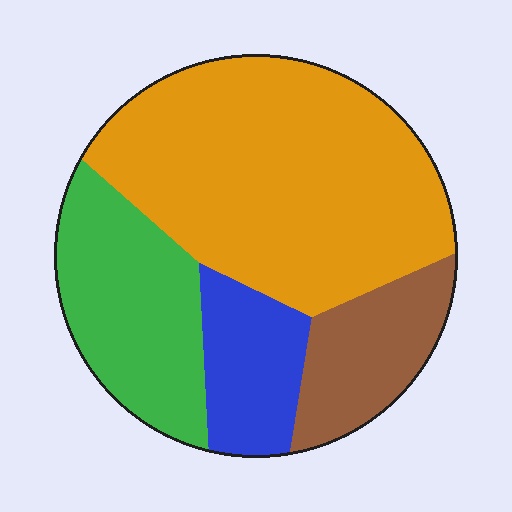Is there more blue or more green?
Green.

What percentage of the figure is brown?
Brown takes up less than a quarter of the figure.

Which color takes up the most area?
Orange, at roughly 50%.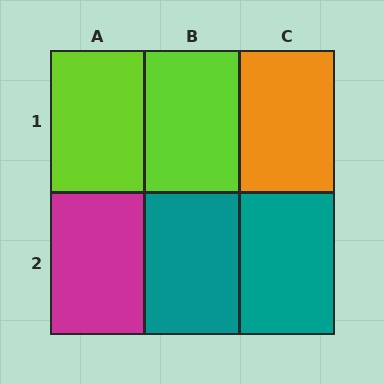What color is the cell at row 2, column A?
Magenta.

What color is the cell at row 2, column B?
Teal.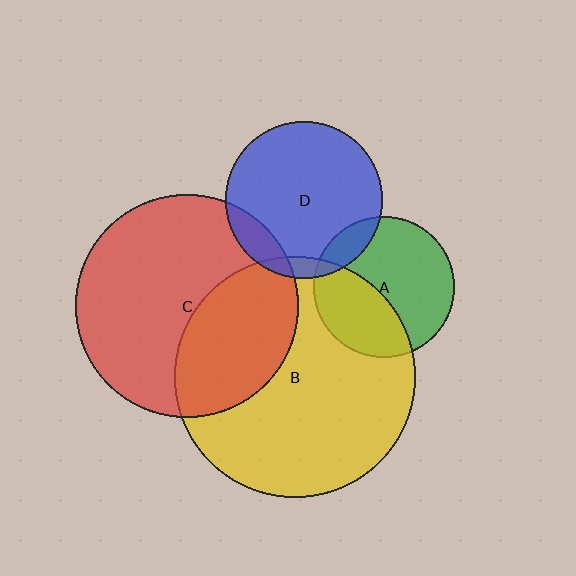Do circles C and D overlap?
Yes.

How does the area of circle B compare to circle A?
Approximately 2.9 times.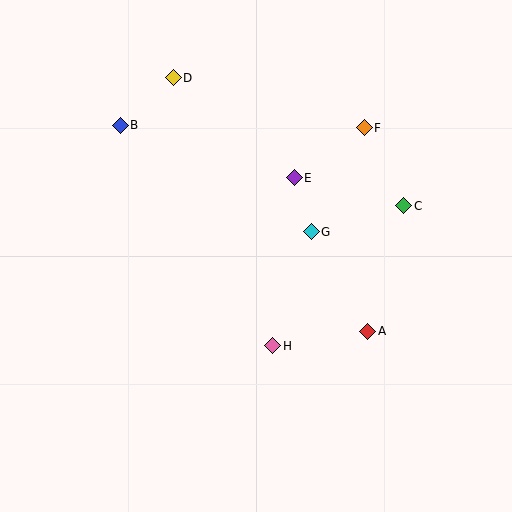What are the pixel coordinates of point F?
Point F is at (364, 128).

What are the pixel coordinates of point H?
Point H is at (273, 346).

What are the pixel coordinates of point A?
Point A is at (368, 331).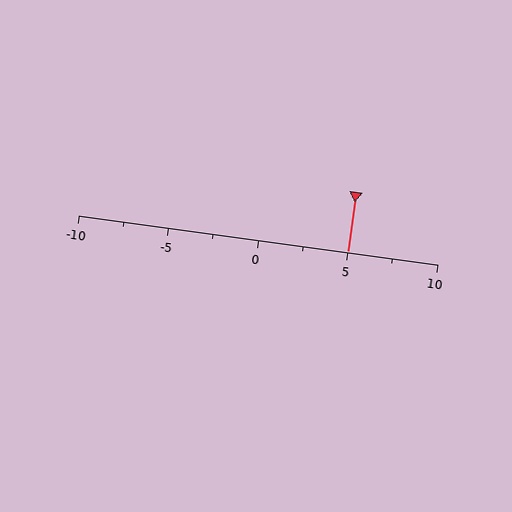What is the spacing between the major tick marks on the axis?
The major ticks are spaced 5 apart.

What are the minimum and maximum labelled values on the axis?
The axis runs from -10 to 10.